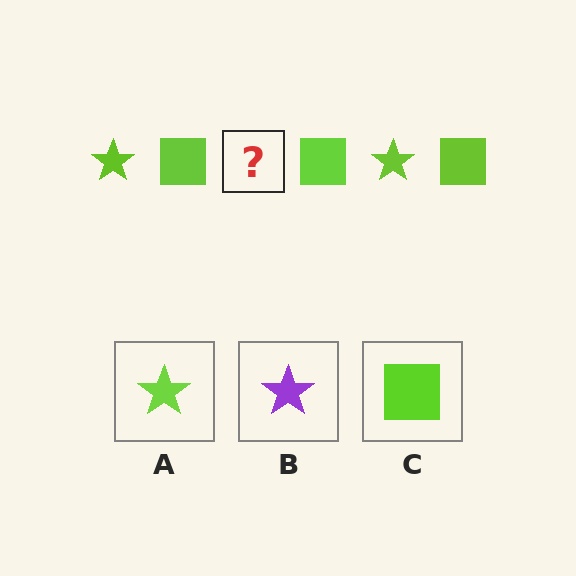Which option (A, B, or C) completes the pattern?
A.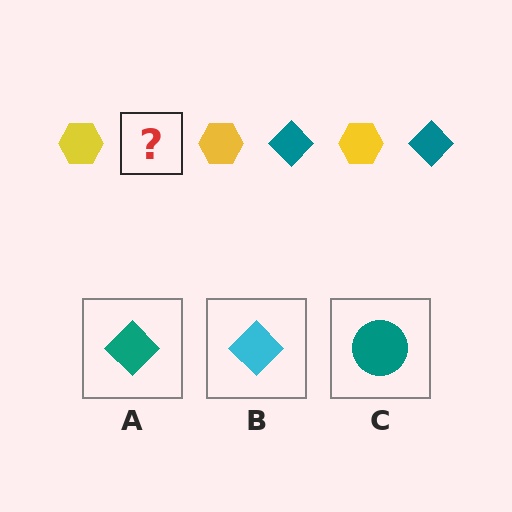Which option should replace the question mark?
Option A.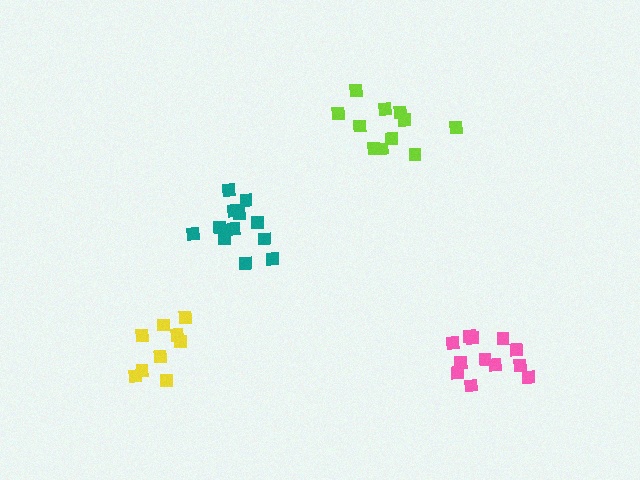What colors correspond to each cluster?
The clusters are colored: pink, lime, teal, yellow.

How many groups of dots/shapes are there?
There are 4 groups.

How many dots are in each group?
Group 1: 12 dots, Group 2: 11 dots, Group 3: 13 dots, Group 4: 9 dots (45 total).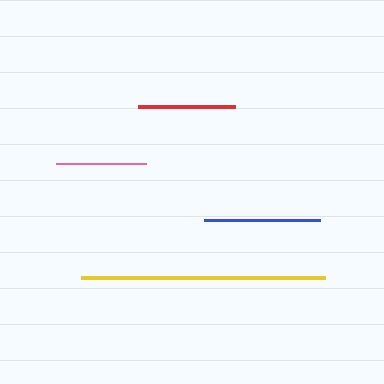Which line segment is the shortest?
The pink line is the shortest at approximately 91 pixels.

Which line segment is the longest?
The yellow line is the longest at approximately 244 pixels.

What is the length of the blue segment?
The blue segment is approximately 116 pixels long.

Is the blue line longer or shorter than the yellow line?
The yellow line is longer than the blue line.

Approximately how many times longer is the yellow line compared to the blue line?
The yellow line is approximately 2.1 times the length of the blue line.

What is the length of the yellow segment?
The yellow segment is approximately 244 pixels long.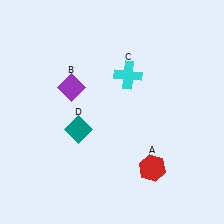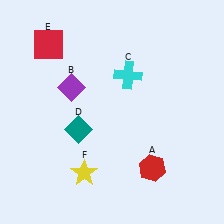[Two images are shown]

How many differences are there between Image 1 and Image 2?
There are 2 differences between the two images.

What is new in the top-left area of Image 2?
A red square (E) was added in the top-left area of Image 2.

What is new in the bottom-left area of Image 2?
A yellow star (F) was added in the bottom-left area of Image 2.